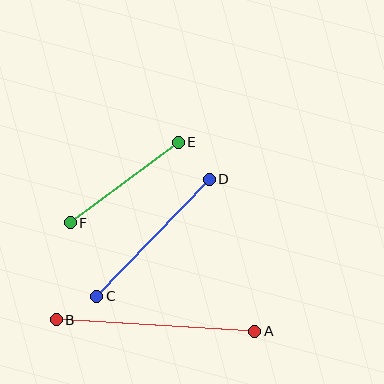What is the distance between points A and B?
The distance is approximately 199 pixels.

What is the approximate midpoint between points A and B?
The midpoint is at approximately (155, 326) pixels.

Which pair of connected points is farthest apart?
Points A and B are farthest apart.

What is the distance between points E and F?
The distance is approximately 135 pixels.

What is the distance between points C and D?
The distance is approximately 162 pixels.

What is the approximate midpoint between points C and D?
The midpoint is at approximately (153, 238) pixels.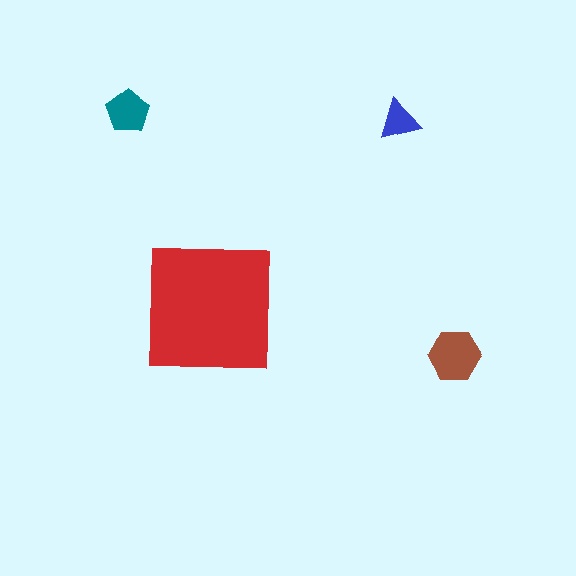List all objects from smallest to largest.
The blue triangle, the teal pentagon, the brown hexagon, the red square.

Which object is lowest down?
The brown hexagon is bottommost.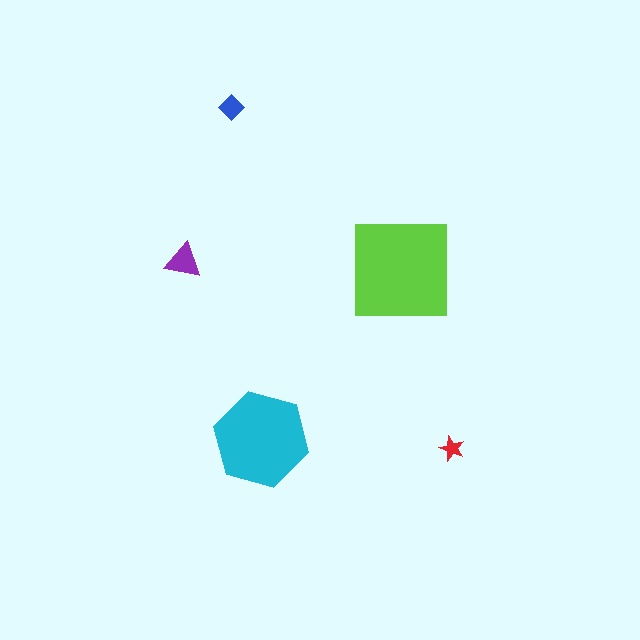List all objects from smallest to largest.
The red star, the blue diamond, the purple triangle, the cyan hexagon, the lime square.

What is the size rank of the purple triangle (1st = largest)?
3rd.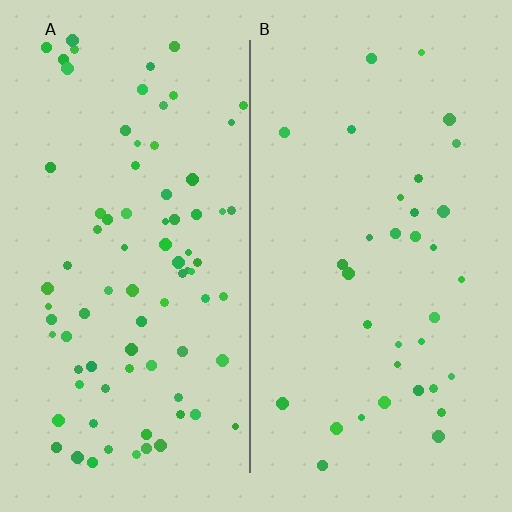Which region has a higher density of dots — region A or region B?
A (the left).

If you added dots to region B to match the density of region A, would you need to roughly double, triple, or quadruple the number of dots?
Approximately double.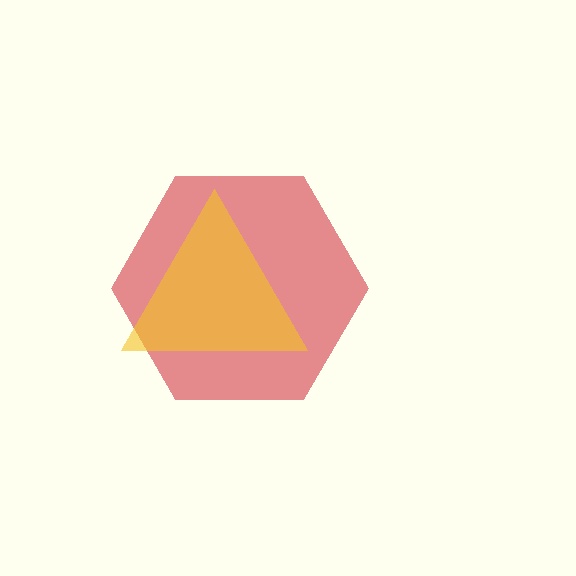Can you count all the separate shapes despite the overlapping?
Yes, there are 2 separate shapes.